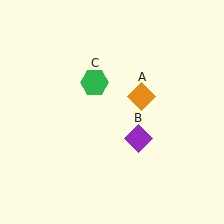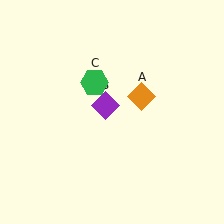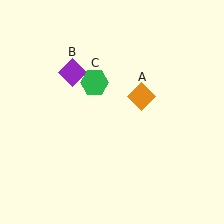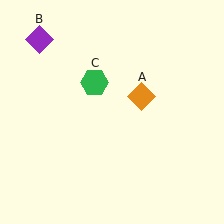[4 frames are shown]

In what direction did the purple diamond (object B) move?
The purple diamond (object B) moved up and to the left.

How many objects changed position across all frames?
1 object changed position: purple diamond (object B).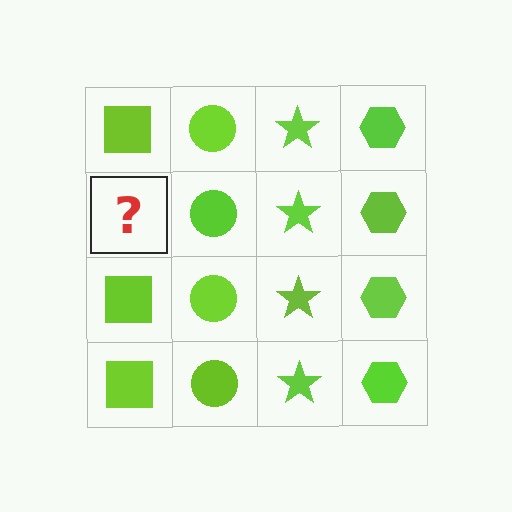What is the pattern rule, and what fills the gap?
The rule is that each column has a consistent shape. The gap should be filled with a lime square.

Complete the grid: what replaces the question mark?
The question mark should be replaced with a lime square.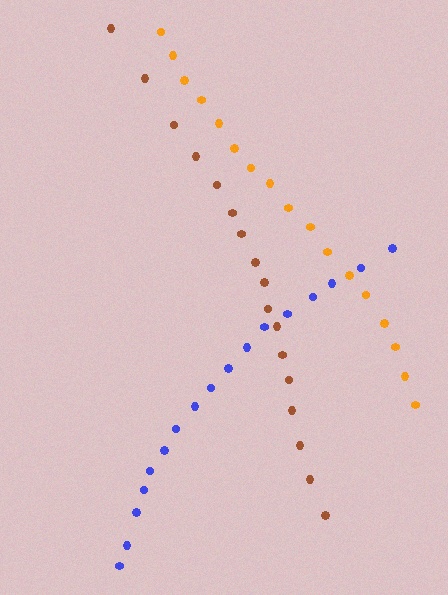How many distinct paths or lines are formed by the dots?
There are 3 distinct paths.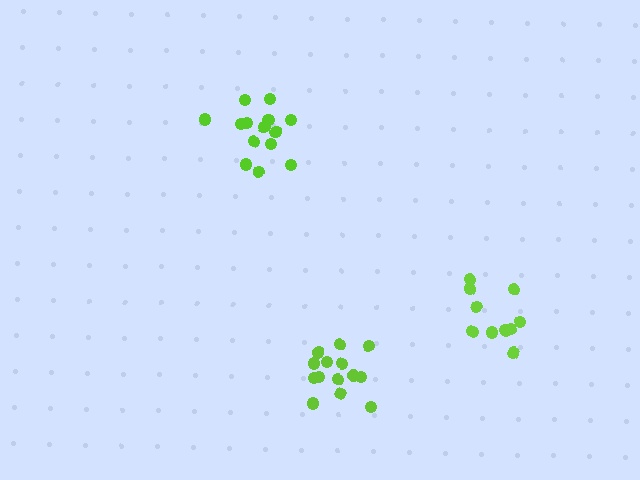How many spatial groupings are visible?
There are 3 spatial groupings.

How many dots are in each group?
Group 1: 14 dots, Group 2: 11 dots, Group 3: 14 dots (39 total).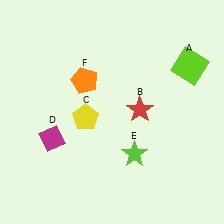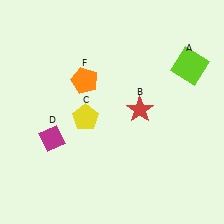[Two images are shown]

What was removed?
The lime star (E) was removed in Image 2.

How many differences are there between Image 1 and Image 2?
There is 1 difference between the two images.